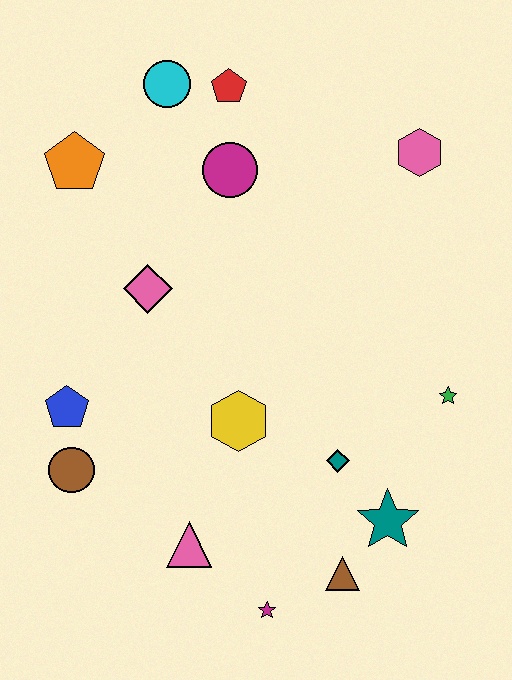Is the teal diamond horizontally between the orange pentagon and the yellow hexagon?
No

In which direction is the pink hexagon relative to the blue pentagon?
The pink hexagon is to the right of the blue pentagon.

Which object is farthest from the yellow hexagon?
The cyan circle is farthest from the yellow hexagon.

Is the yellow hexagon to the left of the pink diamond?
No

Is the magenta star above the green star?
No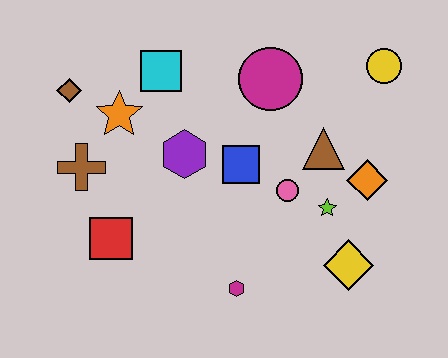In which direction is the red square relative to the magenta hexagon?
The red square is to the left of the magenta hexagon.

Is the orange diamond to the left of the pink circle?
No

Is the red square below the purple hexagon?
Yes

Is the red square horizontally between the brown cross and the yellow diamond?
Yes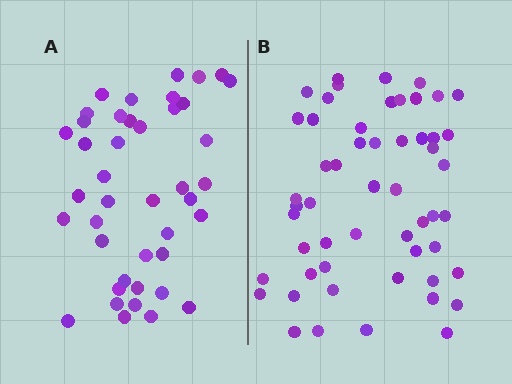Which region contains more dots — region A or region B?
Region B (the right region) has more dots.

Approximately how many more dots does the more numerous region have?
Region B has roughly 12 or so more dots than region A.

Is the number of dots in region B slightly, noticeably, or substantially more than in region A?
Region B has noticeably more, but not dramatically so. The ratio is roughly 1.3 to 1.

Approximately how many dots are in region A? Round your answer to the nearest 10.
About 40 dots. (The exact count is 42, which rounds to 40.)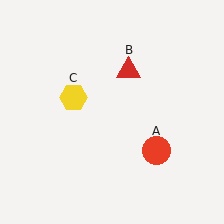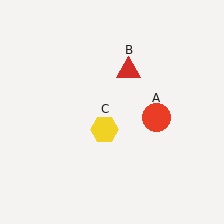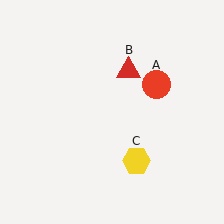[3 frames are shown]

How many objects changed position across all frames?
2 objects changed position: red circle (object A), yellow hexagon (object C).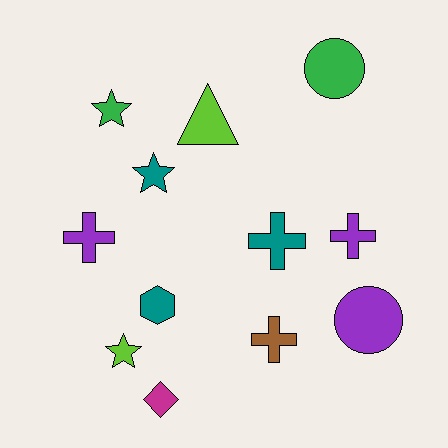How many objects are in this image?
There are 12 objects.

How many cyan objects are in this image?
There are no cyan objects.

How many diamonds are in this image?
There is 1 diamond.